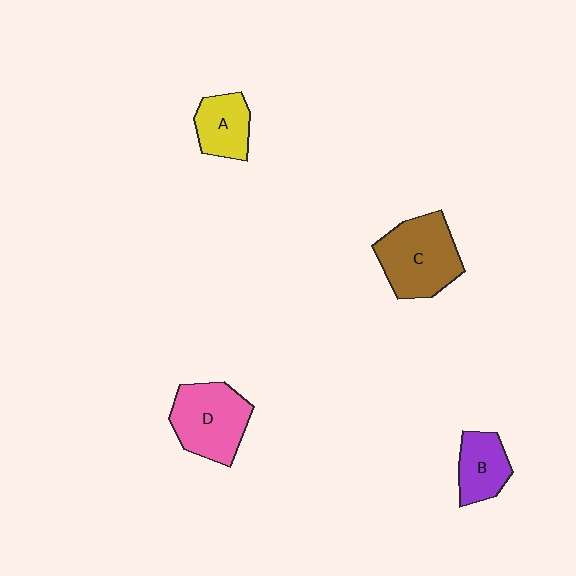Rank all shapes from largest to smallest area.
From largest to smallest: C (brown), D (pink), A (yellow), B (purple).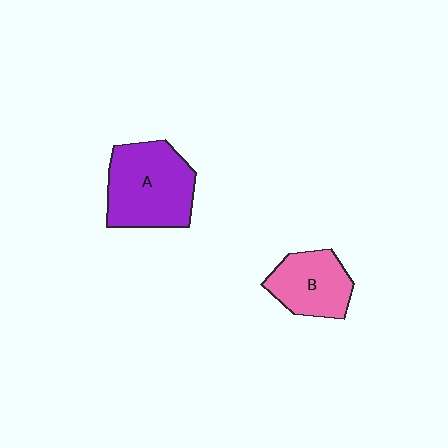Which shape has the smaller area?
Shape B (pink).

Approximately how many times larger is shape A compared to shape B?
Approximately 1.5 times.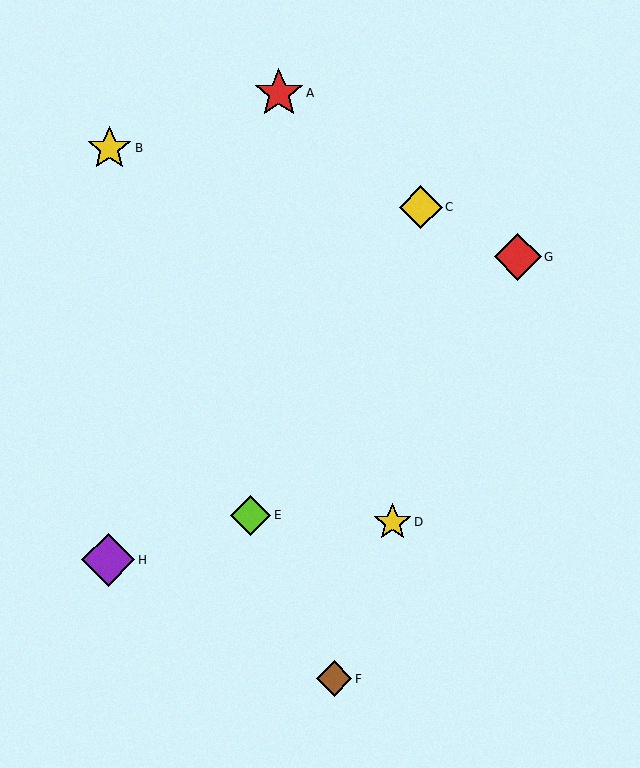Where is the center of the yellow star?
The center of the yellow star is at (392, 522).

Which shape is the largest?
The purple diamond (labeled H) is the largest.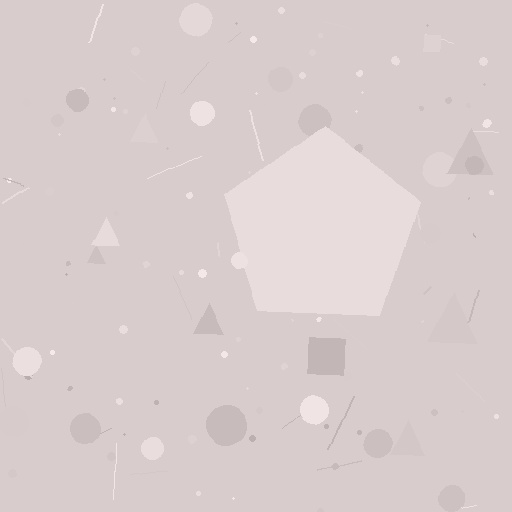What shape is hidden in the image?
A pentagon is hidden in the image.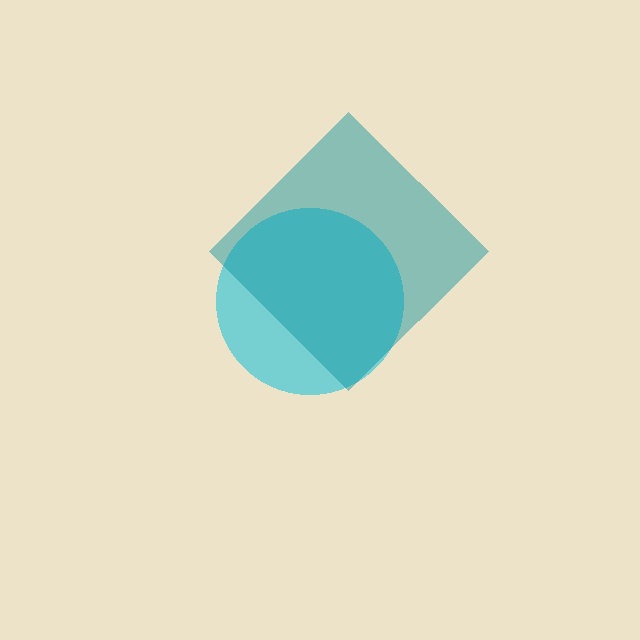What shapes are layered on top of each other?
The layered shapes are: a cyan circle, a teal diamond.